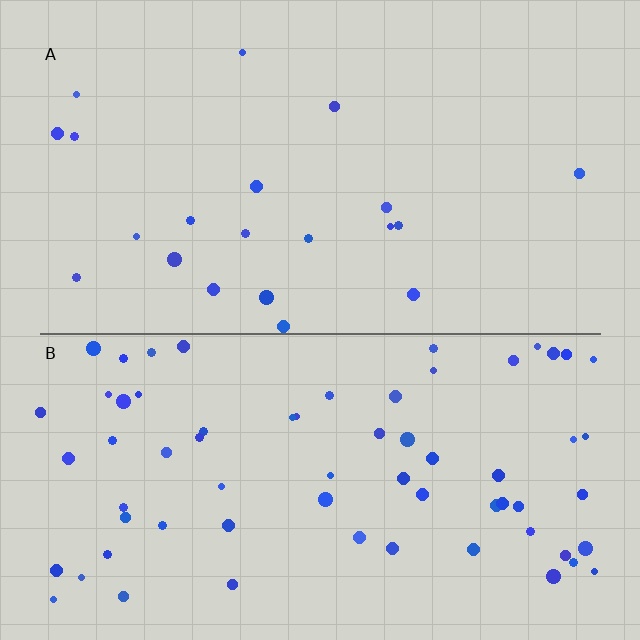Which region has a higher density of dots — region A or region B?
B (the bottom).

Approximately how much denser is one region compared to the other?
Approximately 3.2× — region B over region A.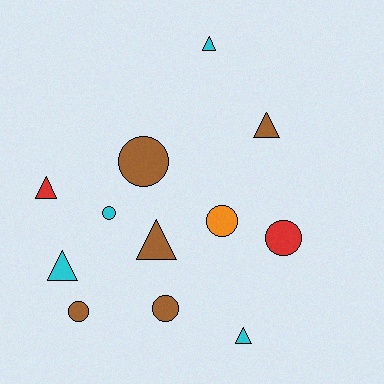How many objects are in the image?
There are 12 objects.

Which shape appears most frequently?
Circle, with 6 objects.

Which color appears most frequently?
Brown, with 5 objects.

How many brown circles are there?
There are 3 brown circles.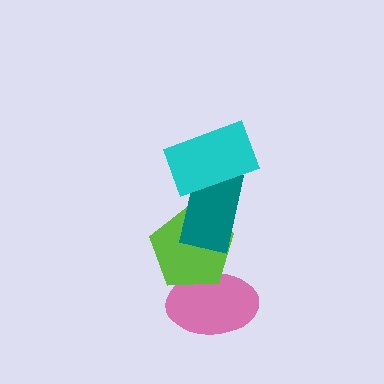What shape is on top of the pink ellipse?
The lime pentagon is on top of the pink ellipse.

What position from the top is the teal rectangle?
The teal rectangle is 2nd from the top.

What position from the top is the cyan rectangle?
The cyan rectangle is 1st from the top.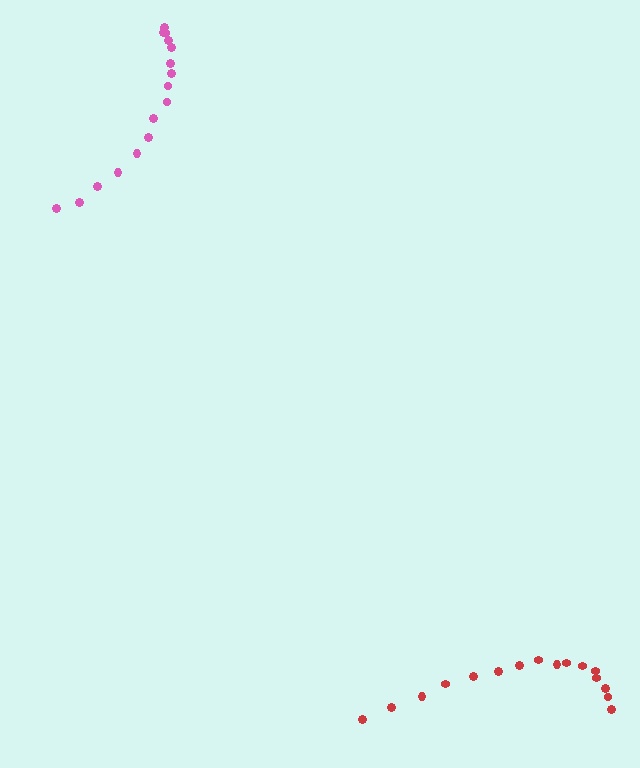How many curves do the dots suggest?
There are 2 distinct paths.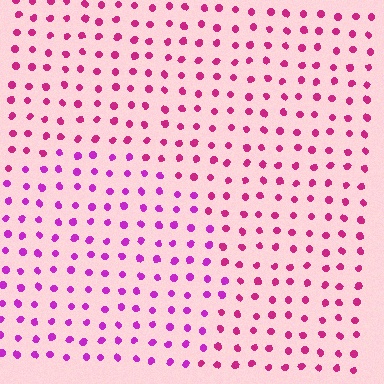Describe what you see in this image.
The image is filled with small magenta elements in a uniform arrangement. A circle-shaped region is visible where the elements are tinted to a slightly different hue, forming a subtle color boundary.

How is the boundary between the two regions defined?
The boundary is defined purely by a slight shift in hue (about 28 degrees). Spacing, size, and orientation are identical on both sides.